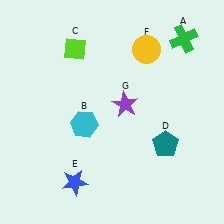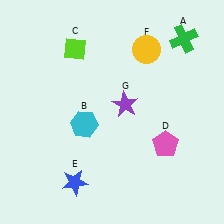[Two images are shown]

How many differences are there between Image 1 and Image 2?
There is 1 difference between the two images.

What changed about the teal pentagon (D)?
In Image 1, D is teal. In Image 2, it changed to pink.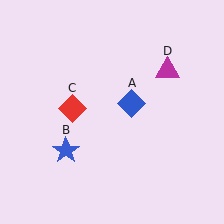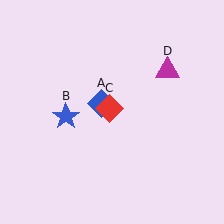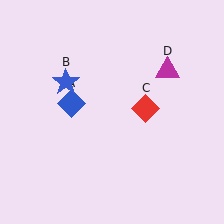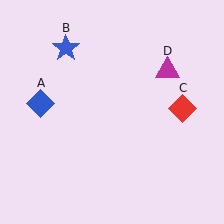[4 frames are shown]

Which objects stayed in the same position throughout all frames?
Magenta triangle (object D) remained stationary.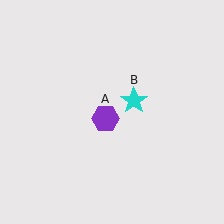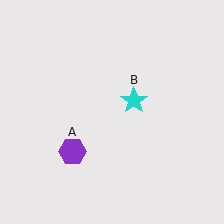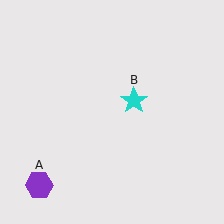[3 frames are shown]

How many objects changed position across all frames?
1 object changed position: purple hexagon (object A).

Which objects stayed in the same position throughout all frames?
Cyan star (object B) remained stationary.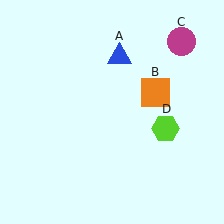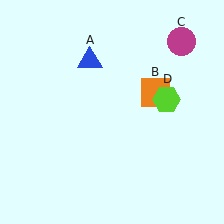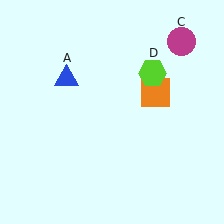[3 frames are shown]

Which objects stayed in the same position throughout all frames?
Orange square (object B) and magenta circle (object C) remained stationary.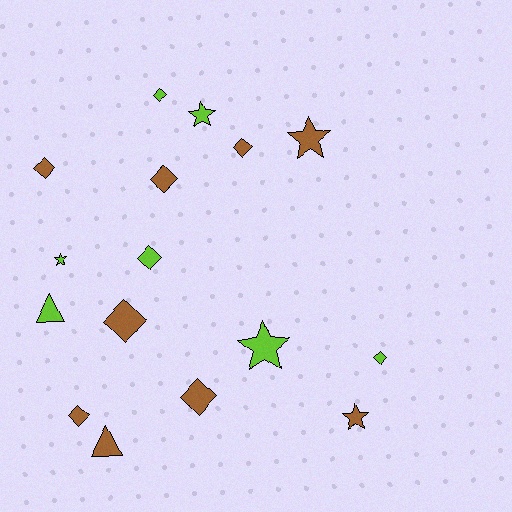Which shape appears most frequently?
Diamond, with 9 objects.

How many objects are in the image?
There are 16 objects.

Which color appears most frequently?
Brown, with 9 objects.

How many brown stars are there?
There are 2 brown stars.